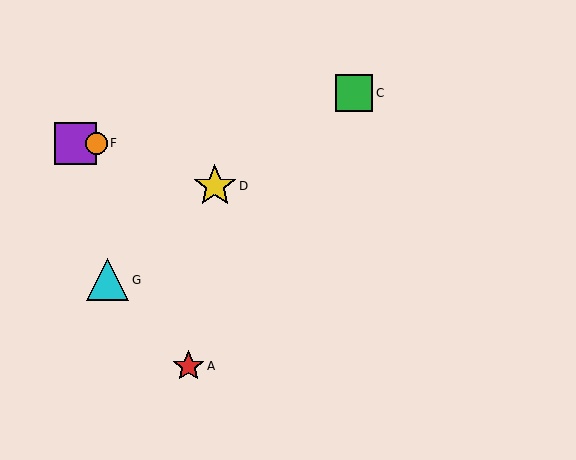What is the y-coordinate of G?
Object G is at y≈280.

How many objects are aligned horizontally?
3 objects (B, E, F) are aligned horizontally.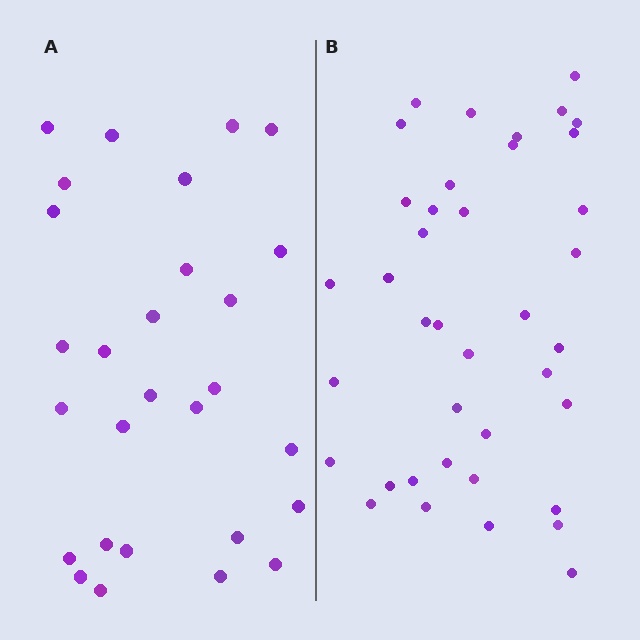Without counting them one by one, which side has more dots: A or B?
Region B (the right region) has more dots.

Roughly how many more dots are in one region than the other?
Region B has roughly 12 or so more dots than region A.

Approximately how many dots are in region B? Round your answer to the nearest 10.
About 40 dots. (The exact count is 39, which rounds to 40.)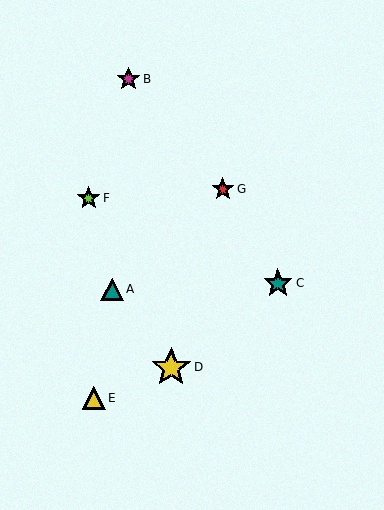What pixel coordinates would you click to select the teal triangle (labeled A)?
Click at (112, 289) to select the teal triangle A.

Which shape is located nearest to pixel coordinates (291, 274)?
The teal star (labeled C) at (278, 283) is nearest to that location.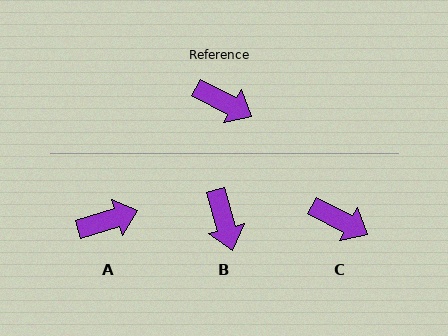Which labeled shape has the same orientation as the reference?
C.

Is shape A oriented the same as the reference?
No, it is off by about 44 degrees.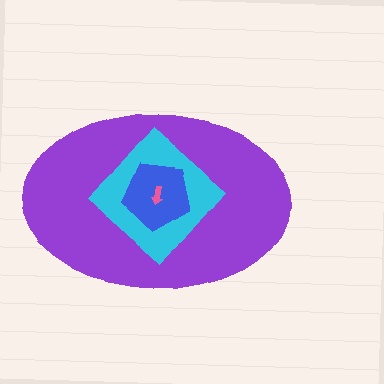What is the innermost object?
The pink arrow.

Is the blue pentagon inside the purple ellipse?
Yes.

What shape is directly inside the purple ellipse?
The cyan diamond.